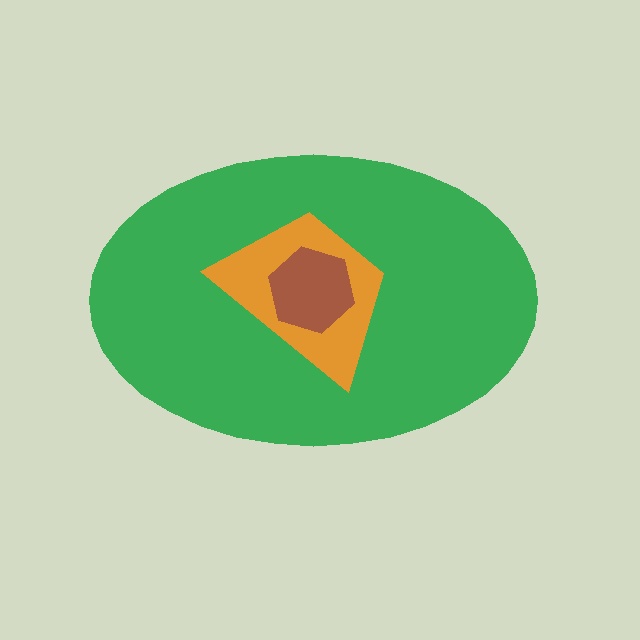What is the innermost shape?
The brown hexagon.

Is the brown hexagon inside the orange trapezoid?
Yes.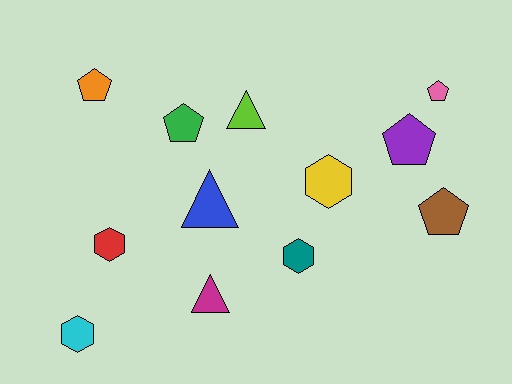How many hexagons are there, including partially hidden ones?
There are 4 hexagons.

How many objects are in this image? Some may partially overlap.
There are 12 objects.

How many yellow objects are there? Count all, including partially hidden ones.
There is 1 yellow object.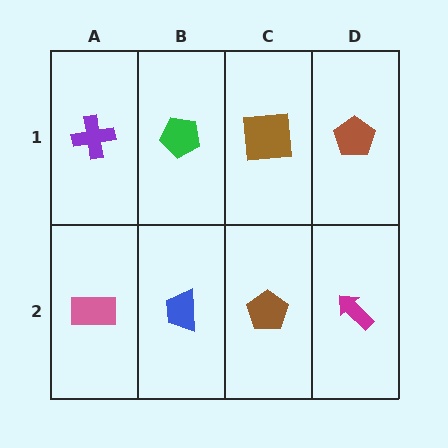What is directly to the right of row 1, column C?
A brown pentagon.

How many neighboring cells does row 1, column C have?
3.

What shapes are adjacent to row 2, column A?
A purple cross (row 1, column A), a blue trapezoid (row 2, column B).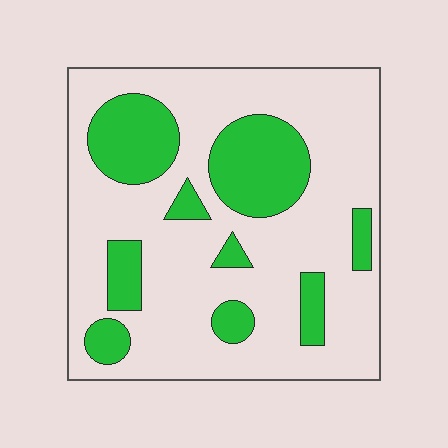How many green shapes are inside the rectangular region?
9.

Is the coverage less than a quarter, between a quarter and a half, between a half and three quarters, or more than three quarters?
Between a quarter and a half.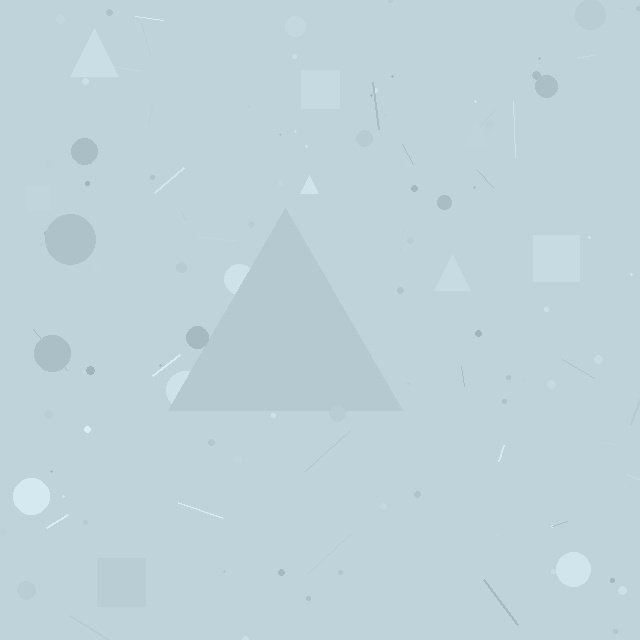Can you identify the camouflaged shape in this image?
The camouflaged shape is a triangle.